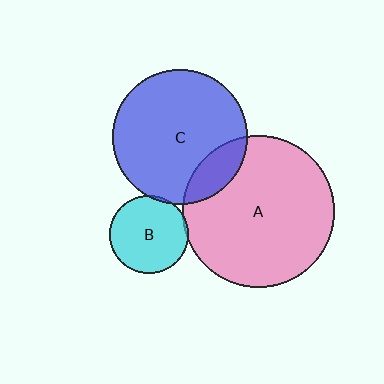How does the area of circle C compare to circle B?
Approximately 3.0 times.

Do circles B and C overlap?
Yes.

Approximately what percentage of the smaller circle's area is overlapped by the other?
Approximately 5%.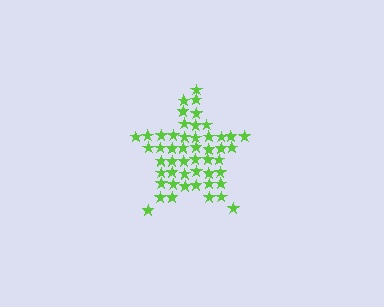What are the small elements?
The small elements are stars.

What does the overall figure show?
The overall figure shows a star.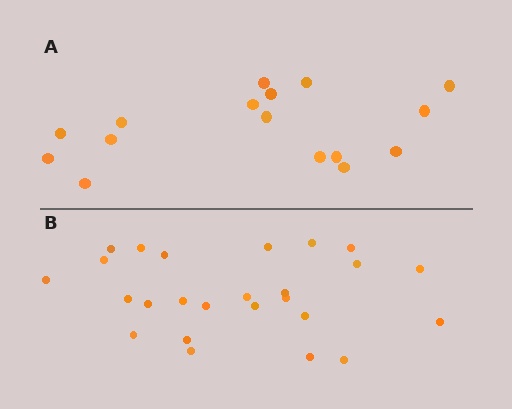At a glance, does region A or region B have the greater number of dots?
Region B (the bottom region) has more dots.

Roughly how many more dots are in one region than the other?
Region B has roughly 8 or so more dots than region A.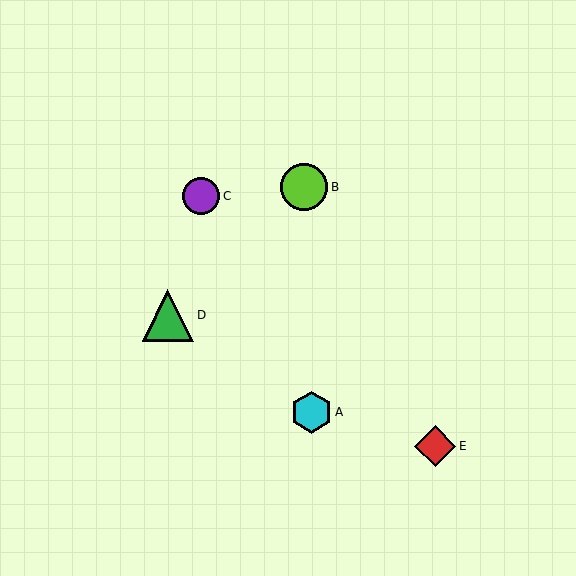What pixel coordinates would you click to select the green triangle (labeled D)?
Click at (168, 315) to select the green triangle D.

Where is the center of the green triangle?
The center of the green triangle is at (168, 315).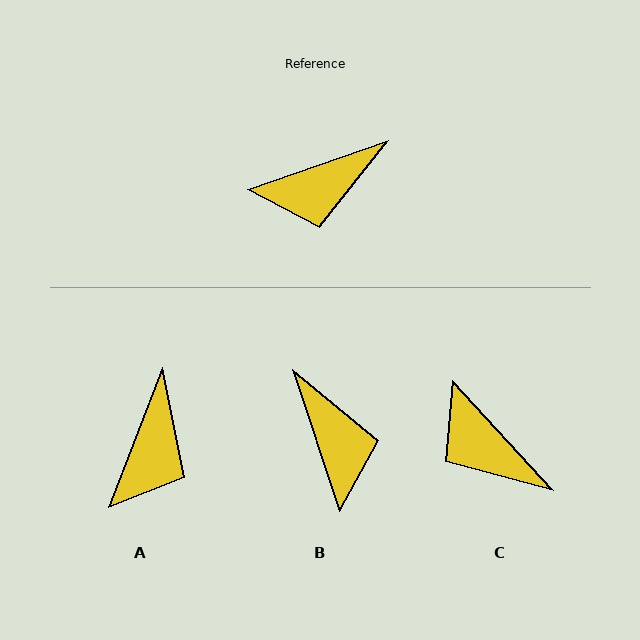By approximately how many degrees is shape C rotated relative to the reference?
Approximately 66 degrees clockwise.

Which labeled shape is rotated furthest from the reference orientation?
B, about 89 degrees away.